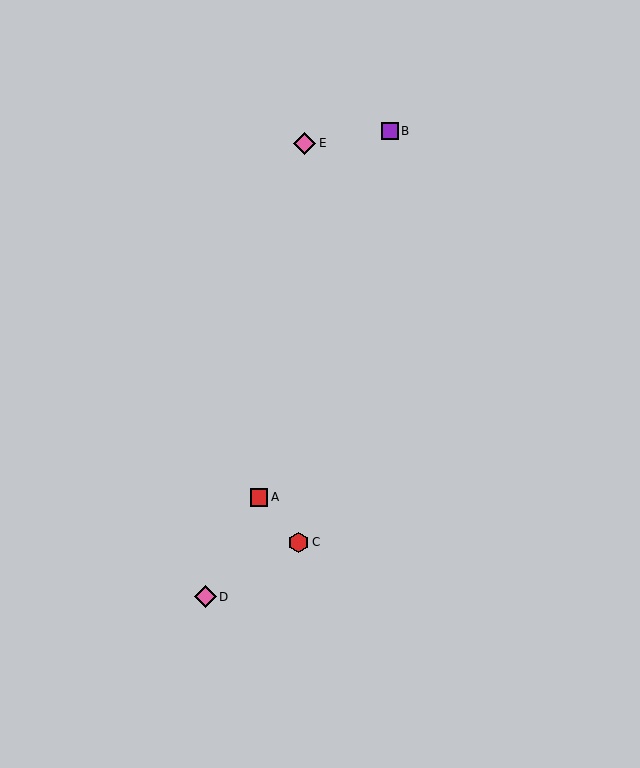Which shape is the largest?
The pink diamond (labeled D) is the largest.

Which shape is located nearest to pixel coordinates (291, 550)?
The red hexagon (labeled C) at (298, 543) is nearest to that location.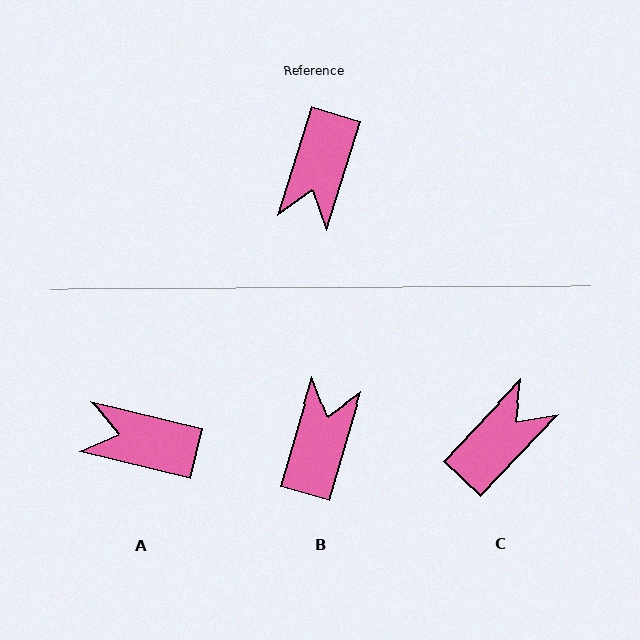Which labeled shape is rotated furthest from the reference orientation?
B, about 179 degrees away.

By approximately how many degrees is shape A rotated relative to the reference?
Approximately 87 degrees clockwise.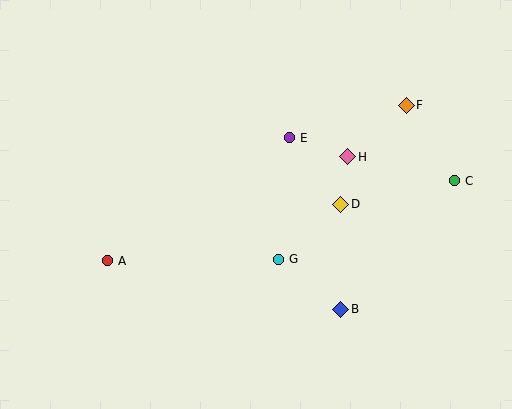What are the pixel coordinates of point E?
Point E is at (290, 138).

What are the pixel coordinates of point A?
Point A is at (108, 261).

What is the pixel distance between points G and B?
The distance between G and B is 80 pixels.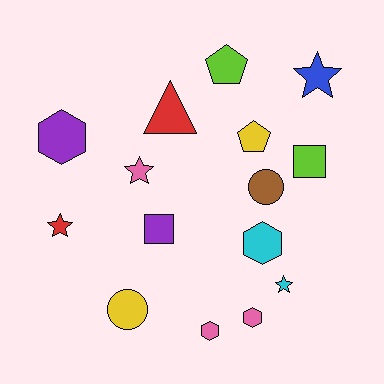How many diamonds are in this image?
There are no diamonds.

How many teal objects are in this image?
There are no teal objects.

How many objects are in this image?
There are 15 objects.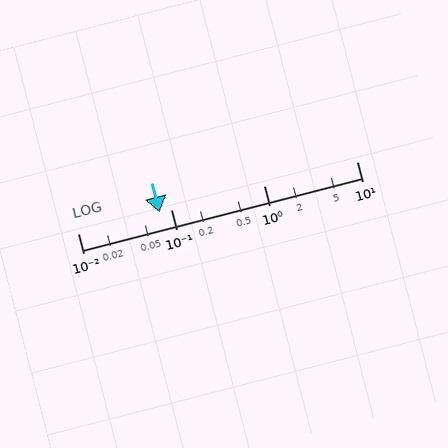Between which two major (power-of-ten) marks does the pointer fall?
The pointer is between 0.01 and 0.1.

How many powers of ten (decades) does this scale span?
The scale spans 3 decades, from 0.01 to 10.